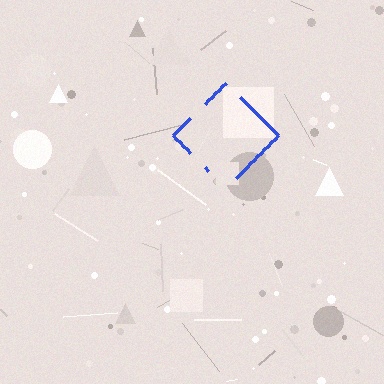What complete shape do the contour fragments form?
The contour fragments form a diamond.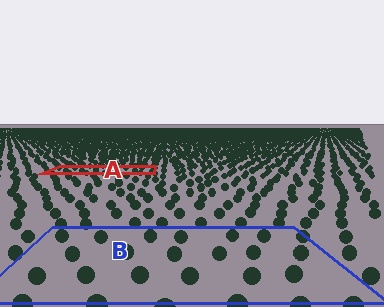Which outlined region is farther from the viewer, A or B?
Region A is farther from the viewer — the texture elements inside it appear smaller and more densely packed.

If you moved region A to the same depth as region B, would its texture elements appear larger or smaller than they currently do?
They would appear larger. At a closer depth, the same texture elements are projected at a bigger on-screen size.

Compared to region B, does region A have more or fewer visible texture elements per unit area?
Region A has more texture elements per unit area — they are packed more densely because it is farther away.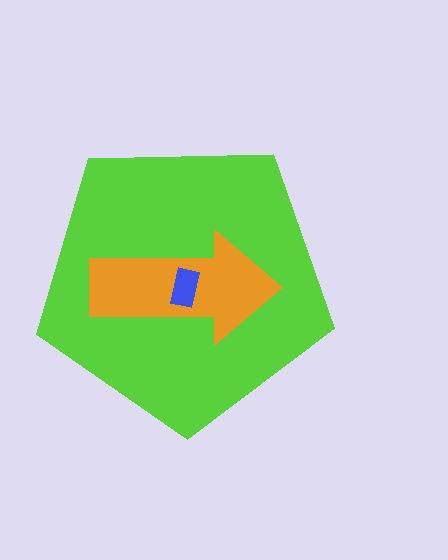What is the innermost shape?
The blue rectangle.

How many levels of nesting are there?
3.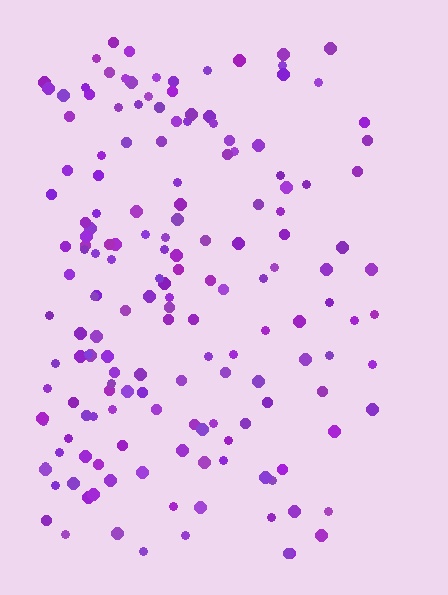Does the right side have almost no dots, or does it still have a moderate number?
Still a moderate number, just noticeably fewer than the left.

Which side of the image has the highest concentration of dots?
The left.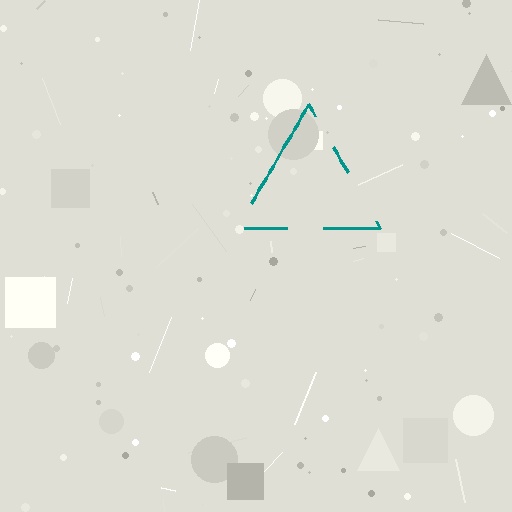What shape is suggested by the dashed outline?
The dashed outline suggests a triangle.